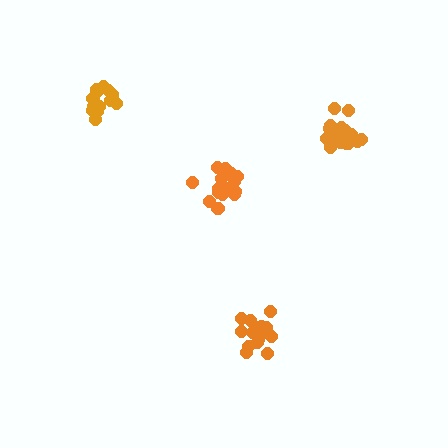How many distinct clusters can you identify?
There are 4 distinct clusters.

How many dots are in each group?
Group 1: 17 dots, Group 2: 14 dots, Group 3: 17 dots, Group 4: 20 dots (68 total).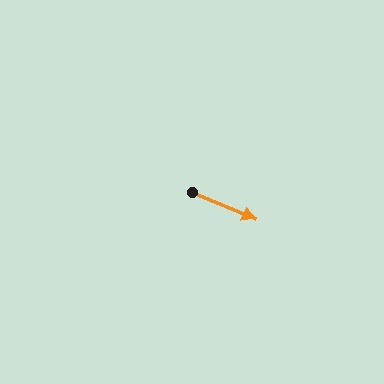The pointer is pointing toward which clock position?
Roughly 4 o'clock.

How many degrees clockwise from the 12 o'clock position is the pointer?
Approximately 113 degrees.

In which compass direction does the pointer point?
Southeast.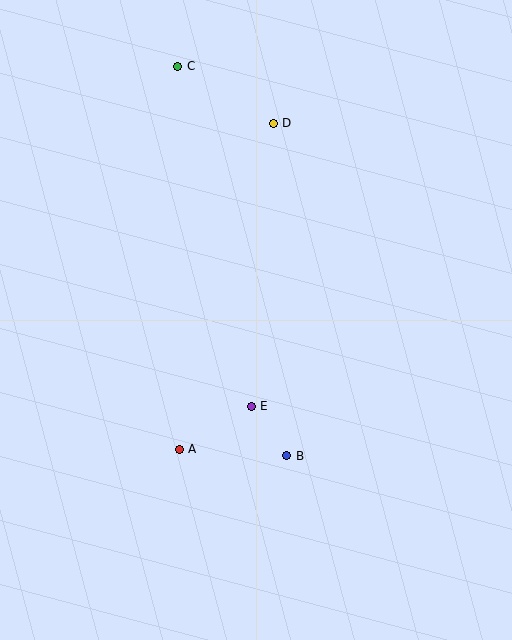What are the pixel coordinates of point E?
Point E is at (251, 406).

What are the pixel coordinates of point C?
Point C is at (178, 66).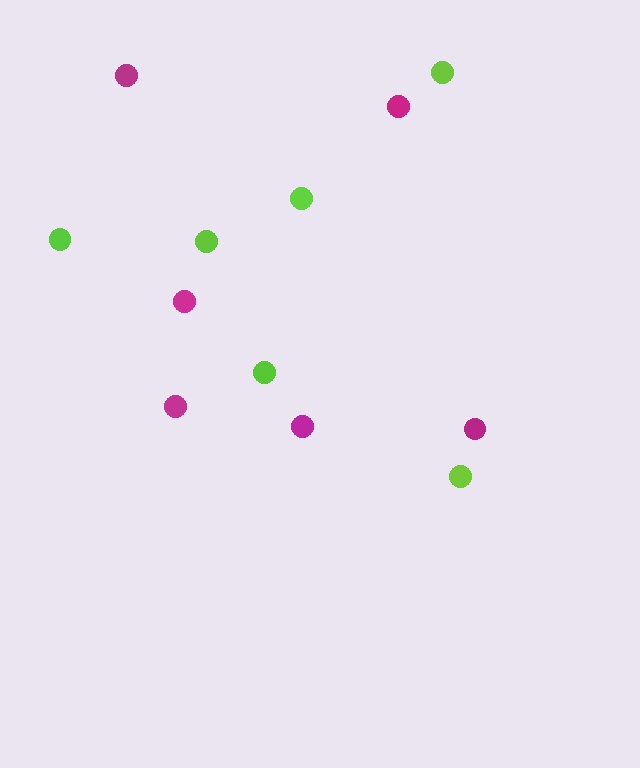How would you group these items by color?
There are 2 groups: one group of lime circles (6) and one group of magenta circles (6).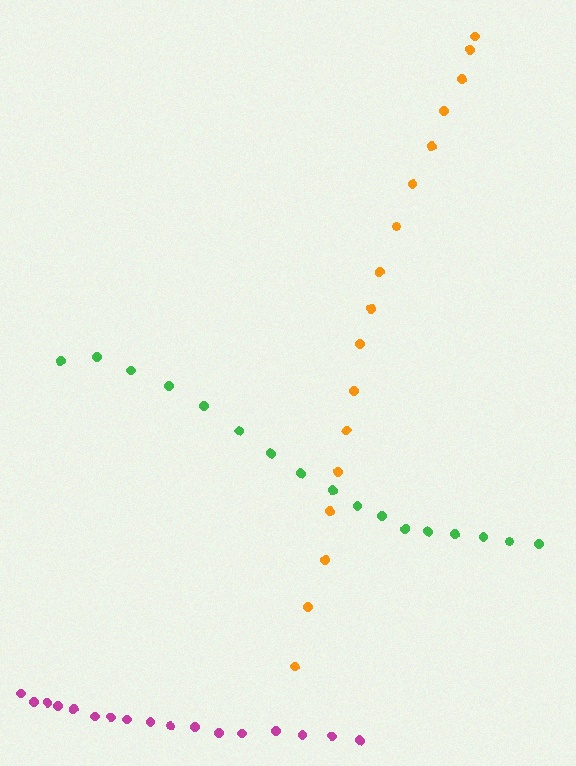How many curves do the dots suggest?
There are 3 distinct paths.